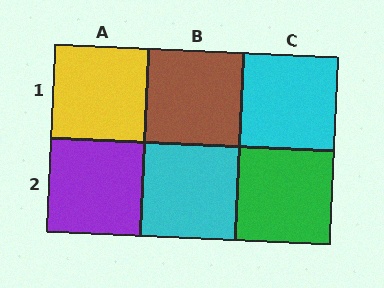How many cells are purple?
1 cell is purple.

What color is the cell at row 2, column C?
Green.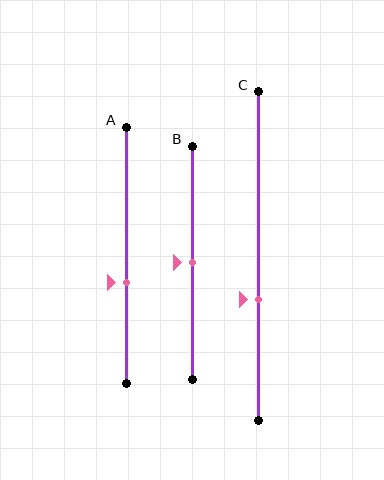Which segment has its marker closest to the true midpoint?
Segment B has its marker closest to the true midpoint.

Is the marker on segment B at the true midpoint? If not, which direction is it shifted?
Yes, the marker on segment B is at the true midpoint.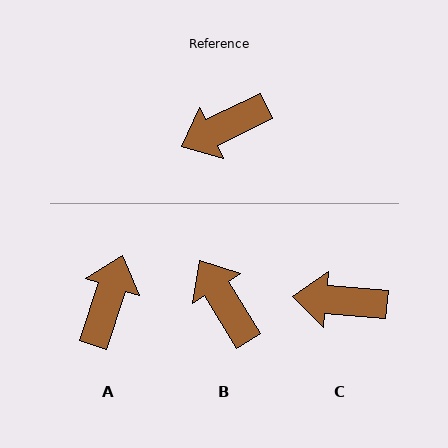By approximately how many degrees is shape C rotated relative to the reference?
Approximately 30 degrees clockwise.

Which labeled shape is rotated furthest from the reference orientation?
A, about 134 degrees away.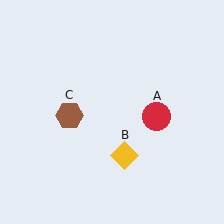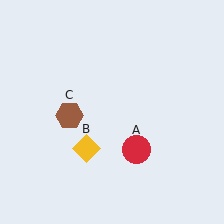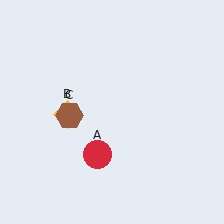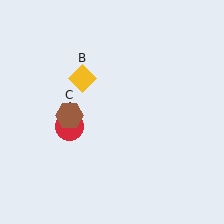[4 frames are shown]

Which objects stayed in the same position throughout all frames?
Brown hexagon (object C) remained stationary.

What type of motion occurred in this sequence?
The red circle (object A), yellow diamond (object B) rotated clockwise around the center of the scene.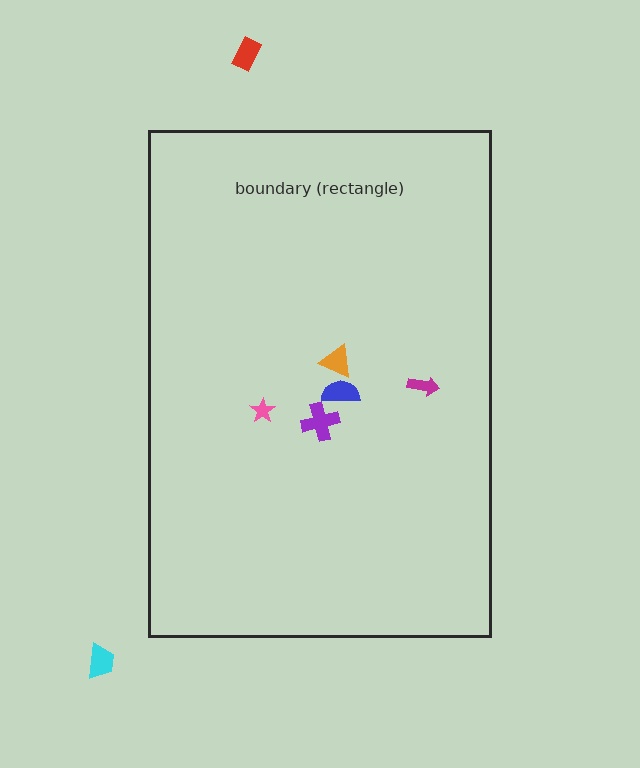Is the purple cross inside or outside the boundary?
Inside.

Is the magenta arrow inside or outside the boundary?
Inside.